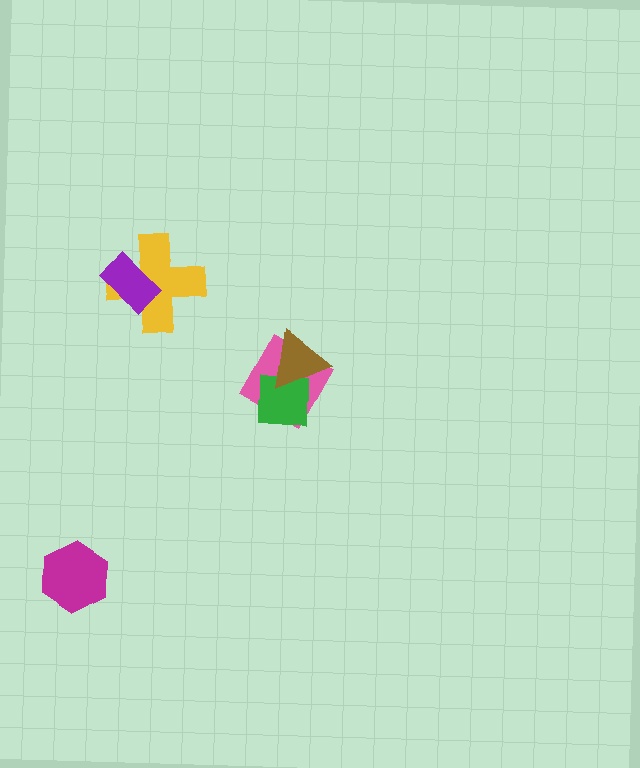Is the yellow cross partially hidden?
Yes, it is partially covered by another shape.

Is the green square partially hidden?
Yes, it is partially covered by another shape.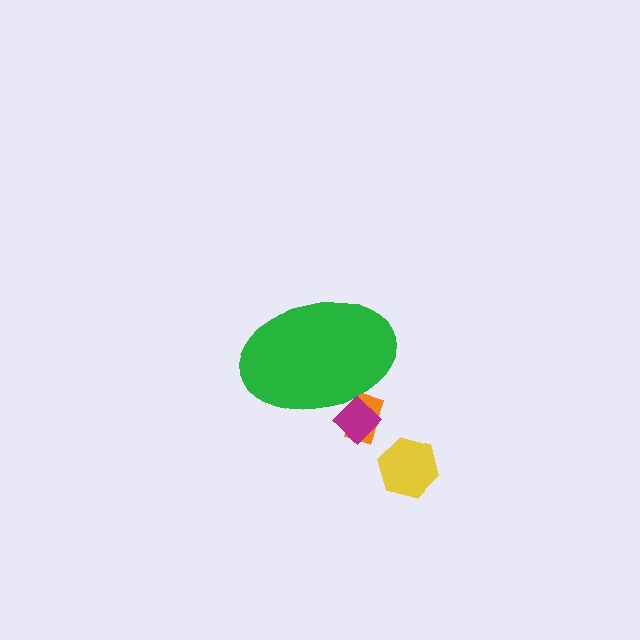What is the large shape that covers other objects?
A green ellipse.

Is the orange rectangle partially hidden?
Yes, the orange rectangle is partially hidden behind the green ellipse.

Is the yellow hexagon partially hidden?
No, the yellow hexagon is fully visible.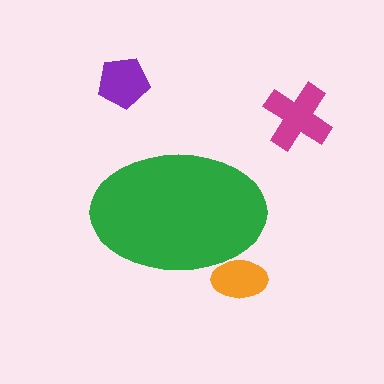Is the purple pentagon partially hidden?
No, the purple pentagon is fully visible.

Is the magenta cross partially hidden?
No, the magenta cross is fully visible.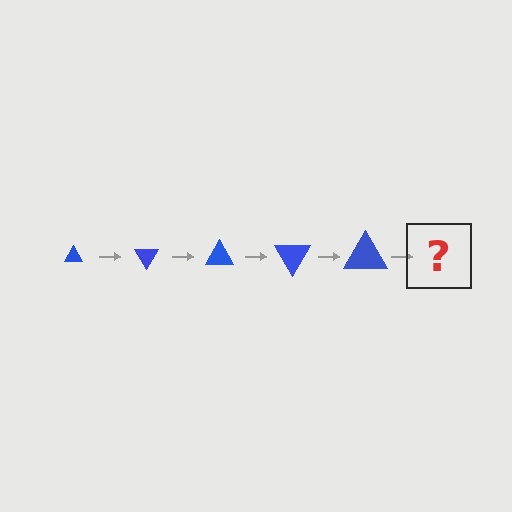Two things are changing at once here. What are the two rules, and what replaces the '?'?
The two rules are that the triangle grows larger each step and it rotates 60 degrees each step. The '?' should be a triangle, larger than the previous one and rotated 300 degrees from the start.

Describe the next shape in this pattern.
It should be a triangle, larger than the previous one and rotated 300 degrees from the start.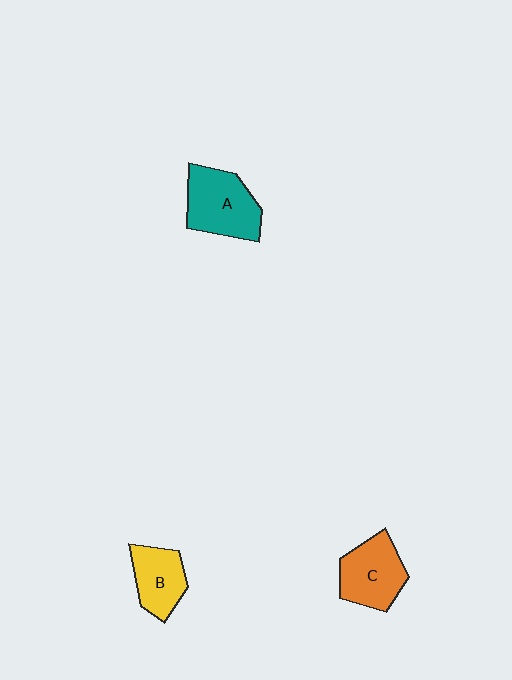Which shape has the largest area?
Shape A (teal).